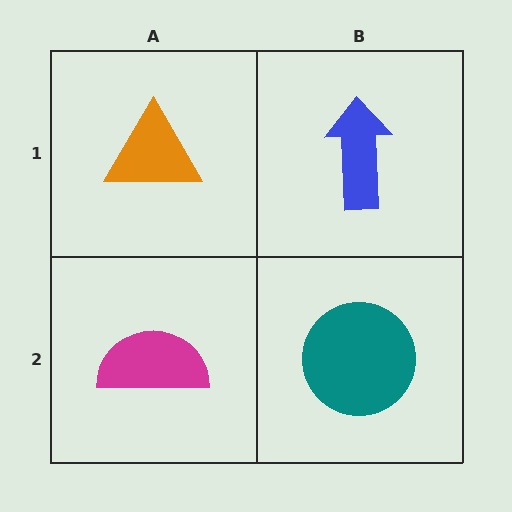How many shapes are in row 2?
2 shapes.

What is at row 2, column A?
A magenta semicircle.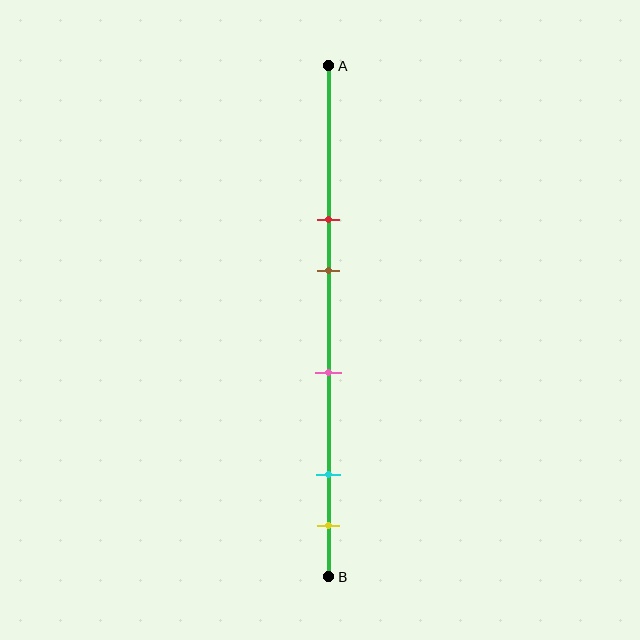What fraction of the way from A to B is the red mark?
The red mark is approximately 30% (0.3) of the way from A to B.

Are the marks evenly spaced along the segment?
No, the marks are not evenly spaced.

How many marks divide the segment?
There are 5 marks dividing the segment.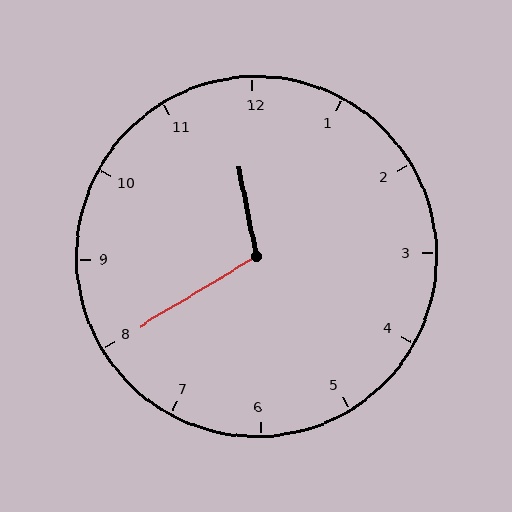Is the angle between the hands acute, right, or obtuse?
It is obtuse.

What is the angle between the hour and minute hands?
Approximately 110 degrees.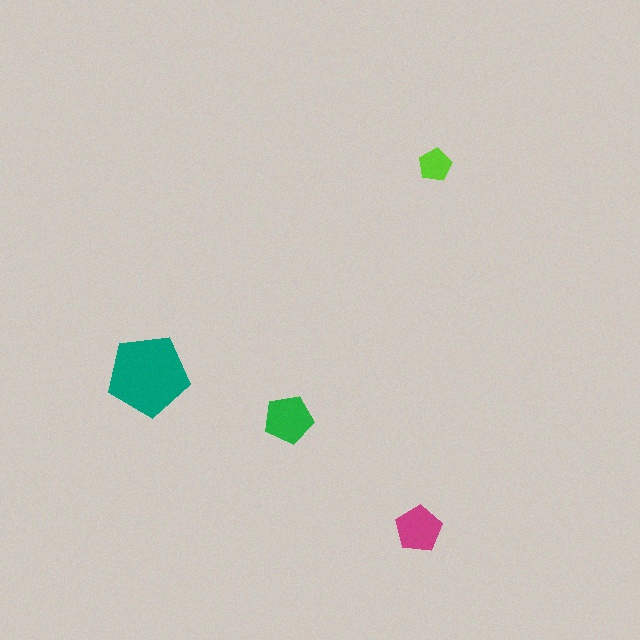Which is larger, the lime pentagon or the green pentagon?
The green one.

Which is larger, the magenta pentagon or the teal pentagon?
The teal one.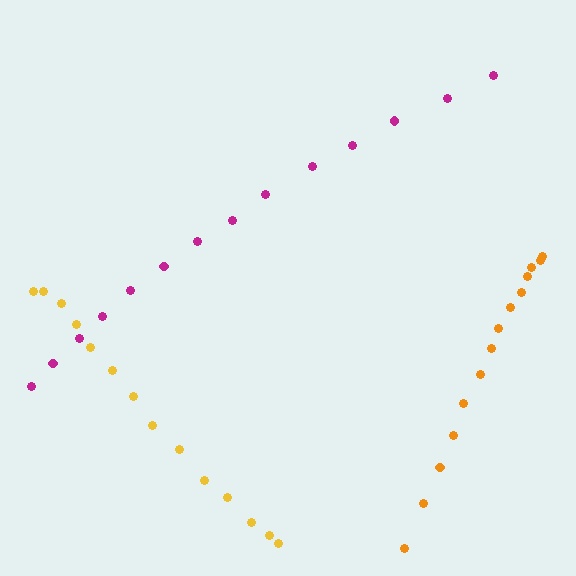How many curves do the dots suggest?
There are 3 distinct paths.